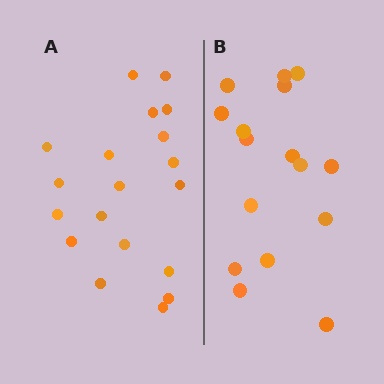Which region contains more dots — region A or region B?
Region A (the left region) has more dots.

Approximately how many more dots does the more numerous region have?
Region A has just a few more — roughly 2 or 3 more dots than region B.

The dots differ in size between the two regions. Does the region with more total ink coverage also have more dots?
No. Region B has more total ink coverage because its dots are larger, but region A actually contains more individual dots. Total area can be misleading — the number of items is what matters here.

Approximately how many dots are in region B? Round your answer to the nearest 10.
About 20 dots. (The exact count is 16, which rounds to 20.)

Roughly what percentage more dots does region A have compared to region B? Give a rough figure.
About 20% more.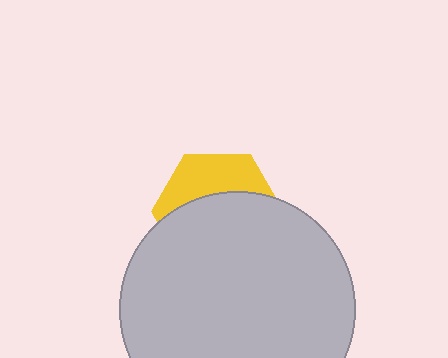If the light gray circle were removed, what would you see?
You would see the complete yellow hexagon.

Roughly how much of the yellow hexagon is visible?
A small part of it is visible (roughly 36%).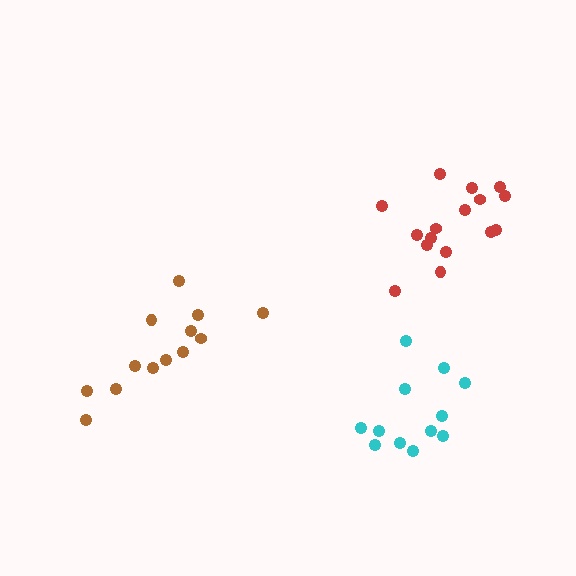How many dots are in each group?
Group 1: 16 dots, Group 2: 13 dots, Group 3: 12 dots (41 total).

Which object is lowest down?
The cyan cluster is bottommost.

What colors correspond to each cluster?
The clusters are colored: red, brown, cyan.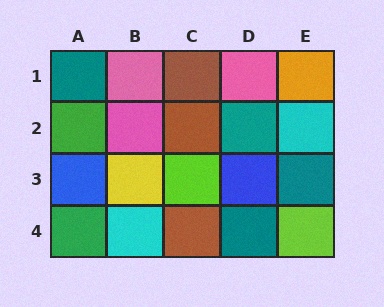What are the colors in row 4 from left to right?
Green, cyan, brown, teal, lime.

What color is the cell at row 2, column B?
Pink.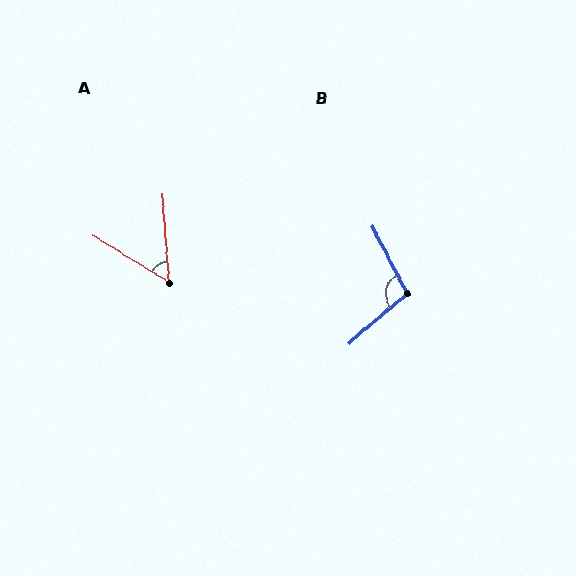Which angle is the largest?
B, at approximately 103 degrees.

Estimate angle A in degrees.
Approximately 54 degrees.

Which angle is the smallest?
A, at approximately 54 degrees.